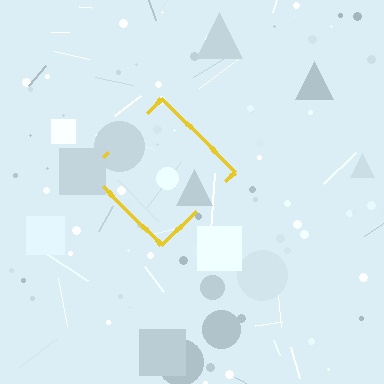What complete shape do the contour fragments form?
The contour fragments form a diamond.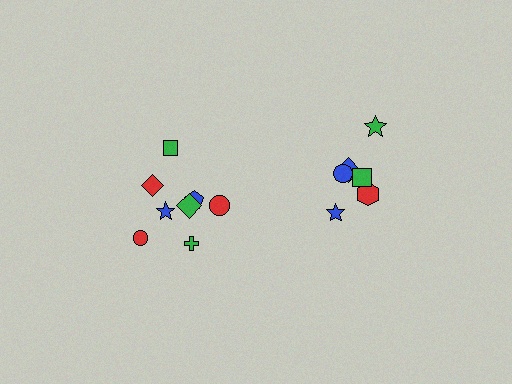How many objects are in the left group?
There are 8 objects.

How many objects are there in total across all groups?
There are 14 objects.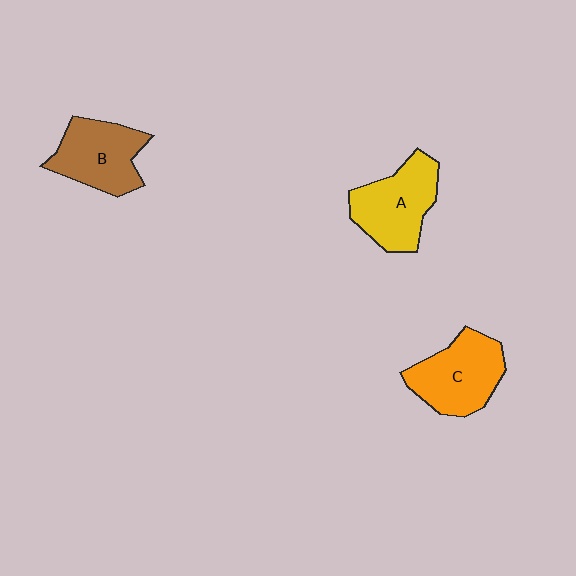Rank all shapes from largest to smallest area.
From largest to smallest: C (orange), A (yellow), B (brown).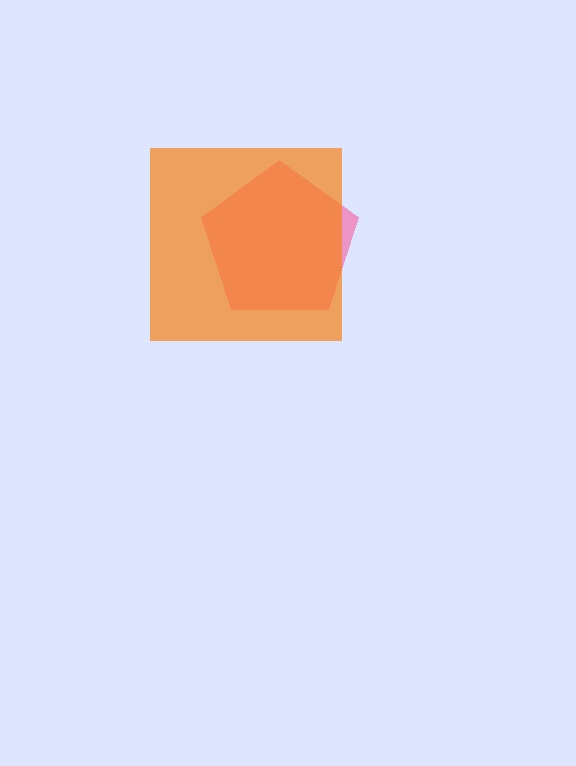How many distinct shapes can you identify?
There are 2 distinct shapes: a pink pentagon, an orange square.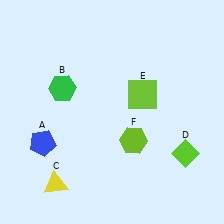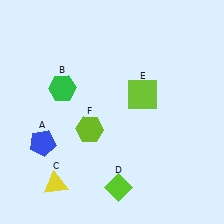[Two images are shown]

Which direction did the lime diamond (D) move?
The lime diamond (D) moved left.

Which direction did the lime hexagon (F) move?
The lime hexagon (F) moved left.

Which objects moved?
The objects that moved are: the lime diamond (D), the lime hexagon (F).